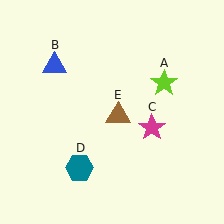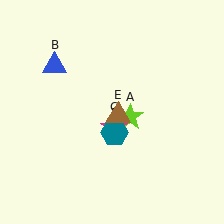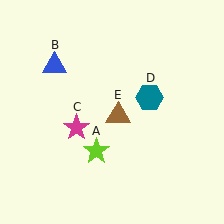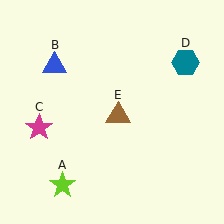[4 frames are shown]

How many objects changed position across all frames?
3 objects changed position: lime star (object A), magenta star (object C), teal hexagon (object D).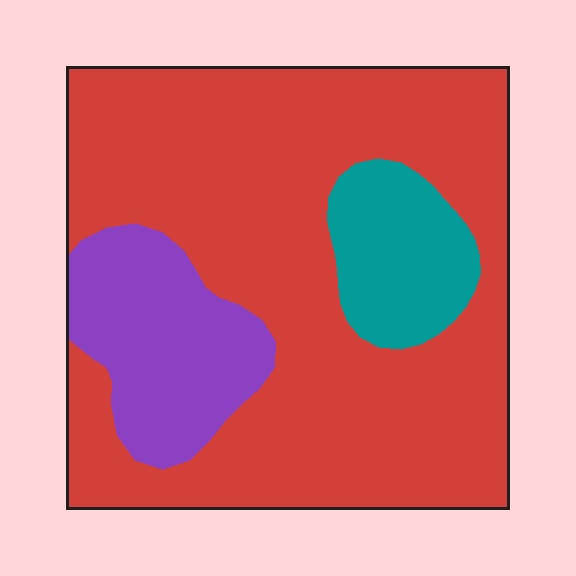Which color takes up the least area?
Teal, at roughly 10%.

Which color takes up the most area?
Red, at roughly 70%.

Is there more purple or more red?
Red.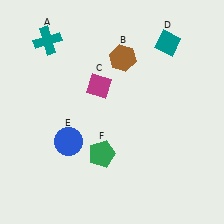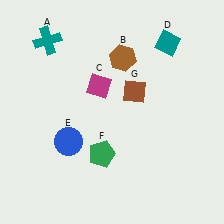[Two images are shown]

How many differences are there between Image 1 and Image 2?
There is 1 difference between the two images.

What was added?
A brown diamond (G) was added in Image 2.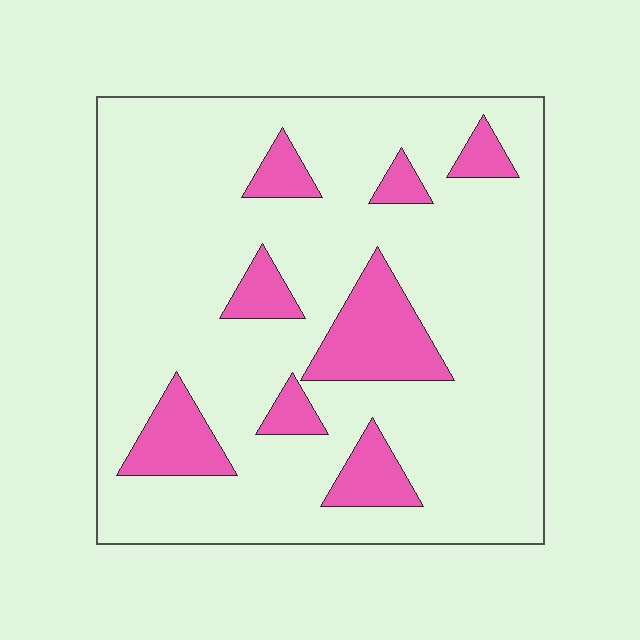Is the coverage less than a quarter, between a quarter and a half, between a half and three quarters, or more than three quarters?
Less than a quarter.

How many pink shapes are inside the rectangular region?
8.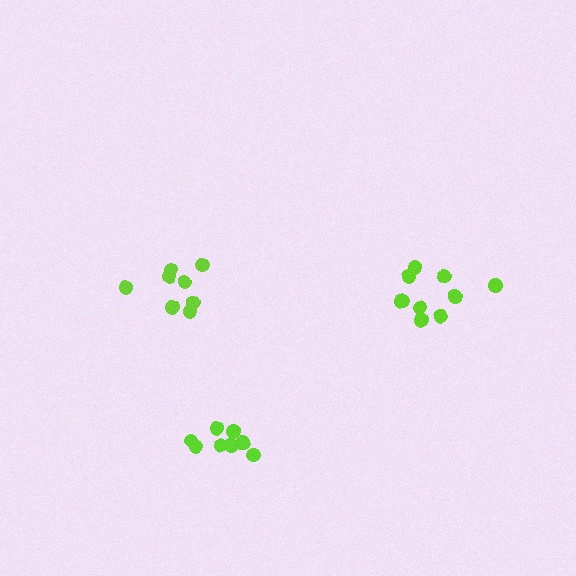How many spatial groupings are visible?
There are 3 spatial groupings.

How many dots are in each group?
Group 1: 8 dots, Group 2: 10 dots, Group 3: 8 dots (26 total).